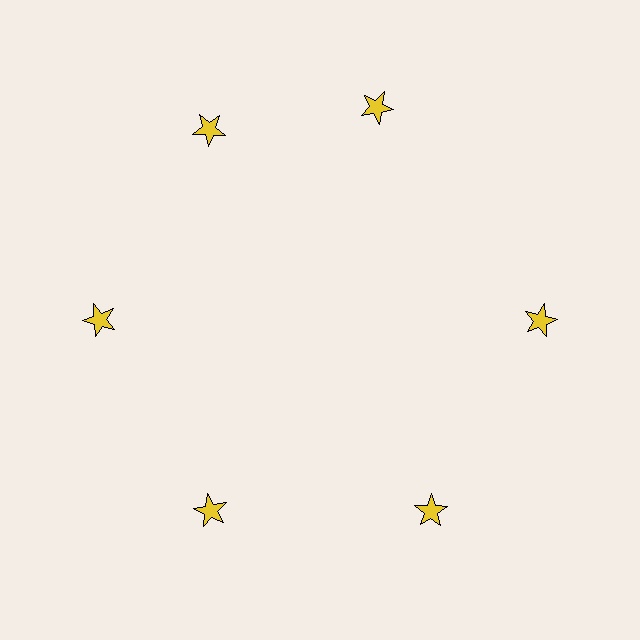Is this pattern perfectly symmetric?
No. The 6 yellow stars are arranged in a ring, but one element near the 1 o'clock position is rotated out of alignment along the ring, breaking the 6-fold rotational symmetry.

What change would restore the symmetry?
The symmetry would be restored by rotating it back into even spacing with its neighbors so that all 6 stars sit at equal angles and equal distance from the center.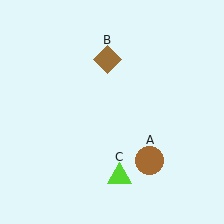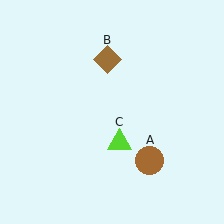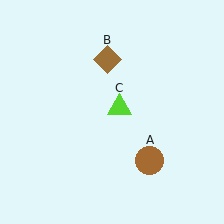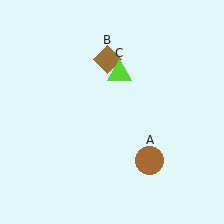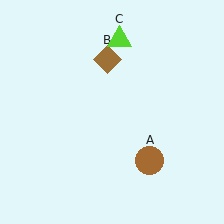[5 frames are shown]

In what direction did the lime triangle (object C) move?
The lime triangle (object C) moved up.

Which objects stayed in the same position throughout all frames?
Brown circle (object A) and brown diamond (object B) remained stationary.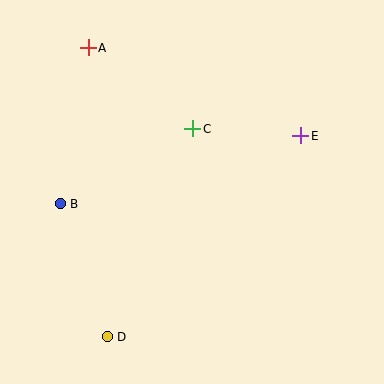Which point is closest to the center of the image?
Point C at (193, 129) is closest to the center.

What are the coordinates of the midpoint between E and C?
The midpoint between E and C is at (247, 132).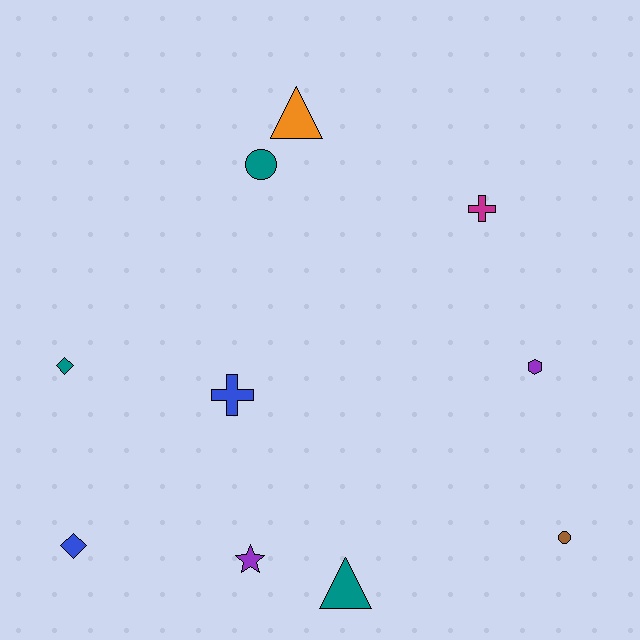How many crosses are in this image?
There are 2 crosses.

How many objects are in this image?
There are 10 objects.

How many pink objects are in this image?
There are no pink objects.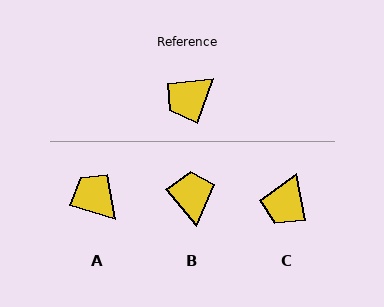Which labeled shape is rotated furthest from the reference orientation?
B, about 121 degrees away.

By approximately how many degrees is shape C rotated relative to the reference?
Approximately 30 degrees counter-clockwise.